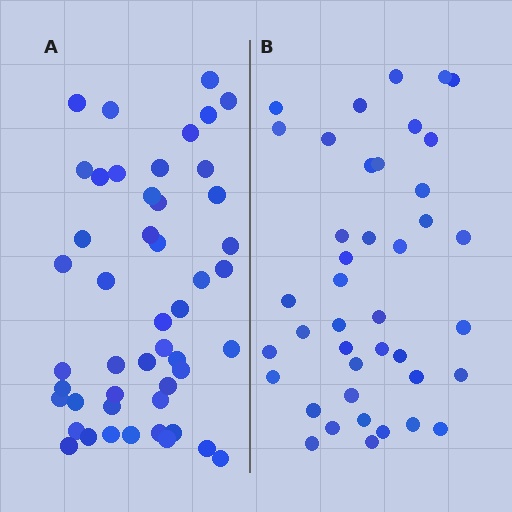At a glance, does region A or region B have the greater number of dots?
Region A (the left region) has more dots.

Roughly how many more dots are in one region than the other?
Region A has roughly 8 or so more dots than region B.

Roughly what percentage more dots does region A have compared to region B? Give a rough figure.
About 15% more.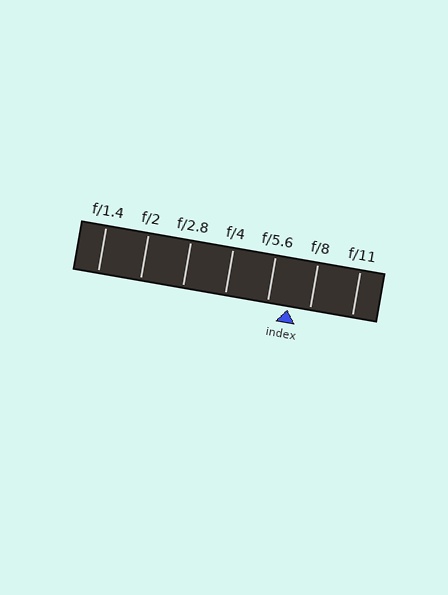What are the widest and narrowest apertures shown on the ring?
The widest aperture shown is f/1.4 and the narrowest is f/11.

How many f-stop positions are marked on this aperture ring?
There are 7 f-stop positions marked.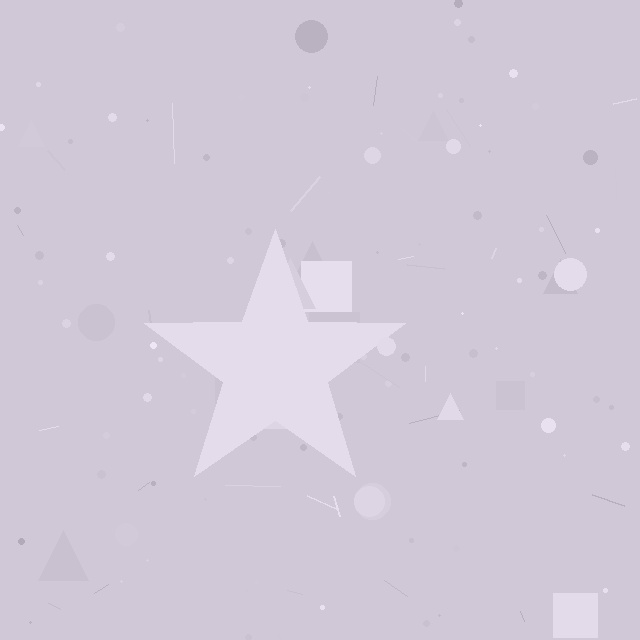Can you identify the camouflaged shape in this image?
The camouflaged shape is a star.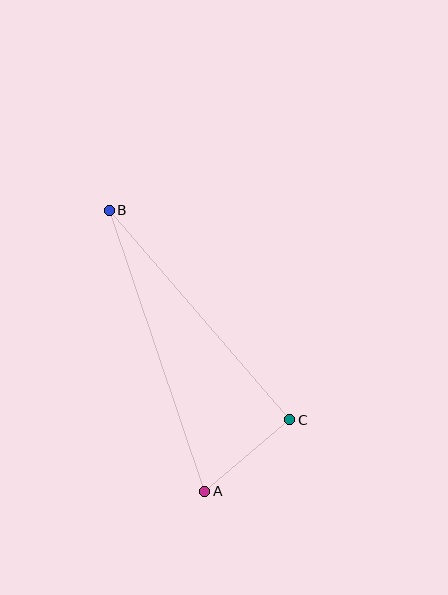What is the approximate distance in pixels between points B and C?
The distance between B and C is approximately 277 pixels.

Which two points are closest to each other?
Points A and C are closest to each other.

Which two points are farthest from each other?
Points A and B are farthest from each other.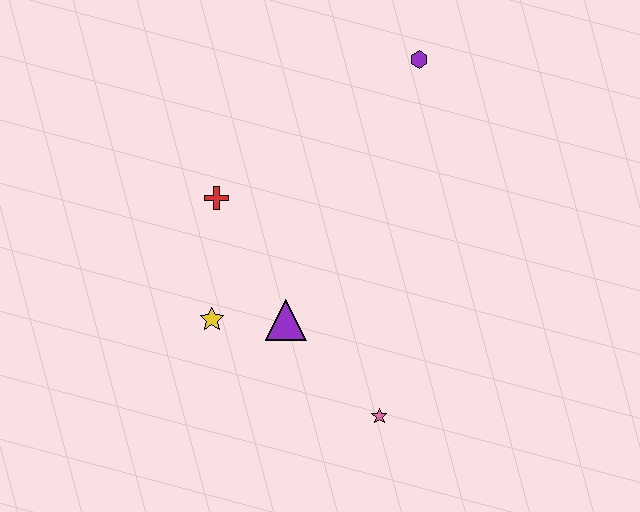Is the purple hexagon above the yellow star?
Yes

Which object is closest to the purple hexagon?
The red cross is closest to the purple hexagon.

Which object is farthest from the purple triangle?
The purple hexagon is farthest from the purple triangle.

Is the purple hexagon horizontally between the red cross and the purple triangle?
No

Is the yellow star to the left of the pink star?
Yes